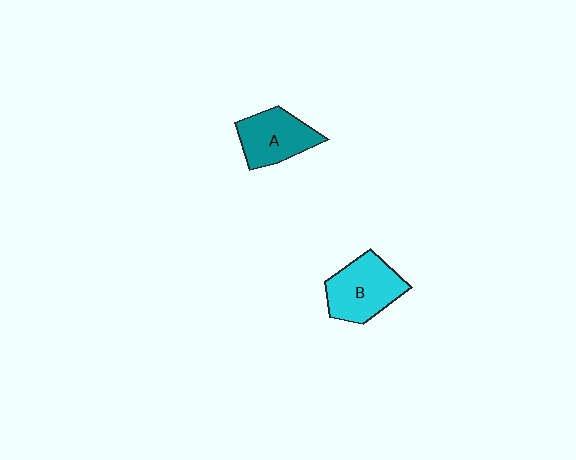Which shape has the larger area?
Shape B (cyan).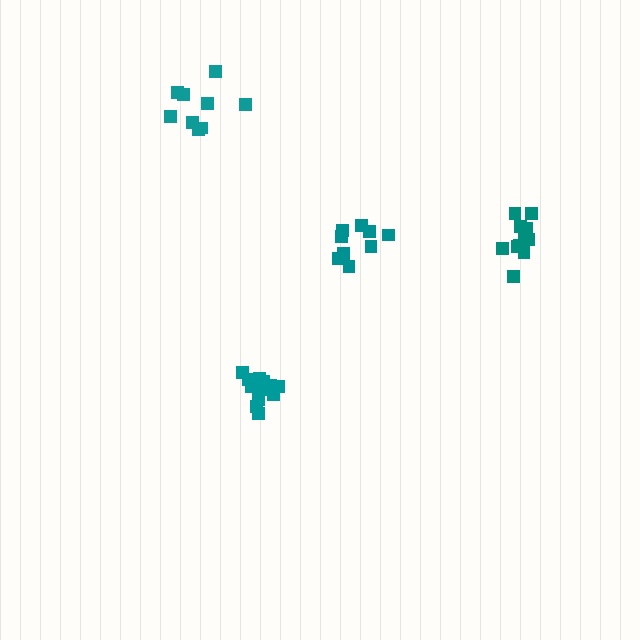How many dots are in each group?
Group 1: 9 dots, Group 2: 9 dots, Group 3: 15 dots, Group 4: 11 dots (44 total).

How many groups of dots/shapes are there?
There are 4 groups.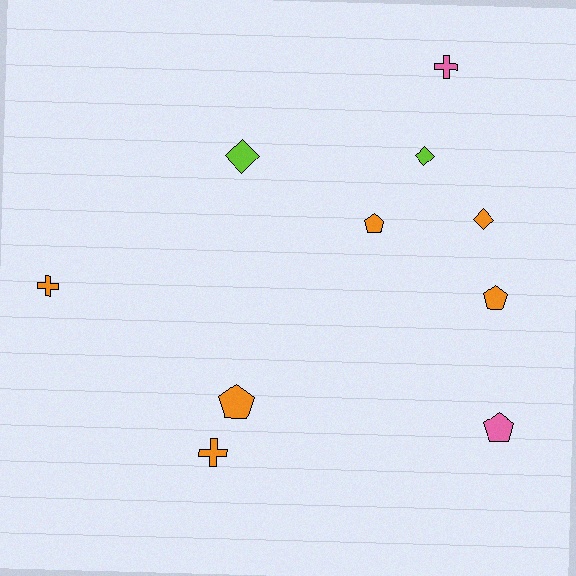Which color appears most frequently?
Orange, with 6 objects.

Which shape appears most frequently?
Pentagon, with 4 objects.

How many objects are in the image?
There are 10 objects.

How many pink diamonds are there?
There are no pink diamonds.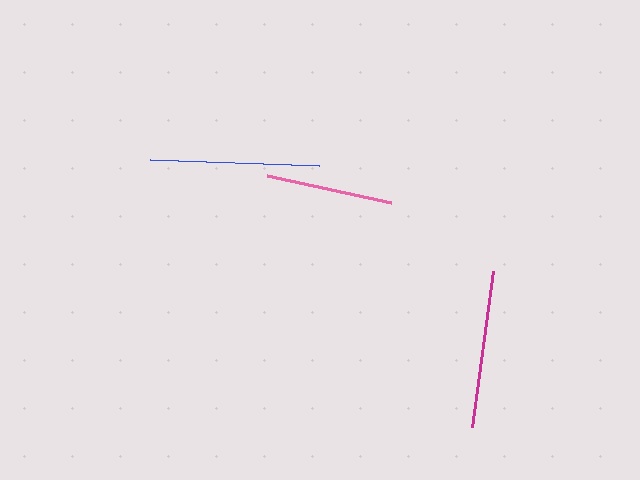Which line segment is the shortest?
The pink line is the shortest at approximately 126 pixels.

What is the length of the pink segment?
The pink segment is approximately 126 pixels long.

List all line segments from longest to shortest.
From longest to shortest: blue, magenta, pink.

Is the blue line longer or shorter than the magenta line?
The blue line is longer than the magenta line.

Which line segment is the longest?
The blue line is the longest at approximately 169 pixels.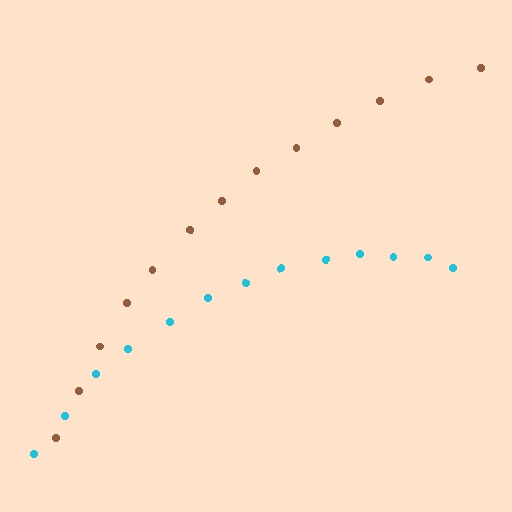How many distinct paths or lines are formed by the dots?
There are 2 distinct paths.